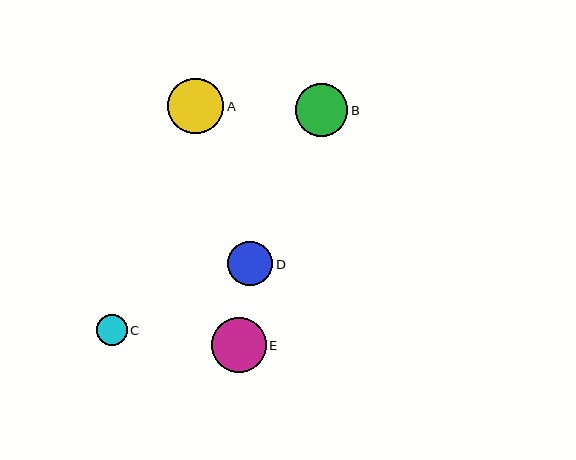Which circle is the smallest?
Circle C is the smallest with a size of approximately 31 pixels.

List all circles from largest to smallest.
From largest to smallest: A, E, B, D, C.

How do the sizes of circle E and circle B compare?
Circle E and circle B are approximately the same size.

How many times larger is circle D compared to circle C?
Circle D is approximately 1.4 times the size of circle C.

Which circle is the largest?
Circle A is the largest with a size of approximately 56 pixels.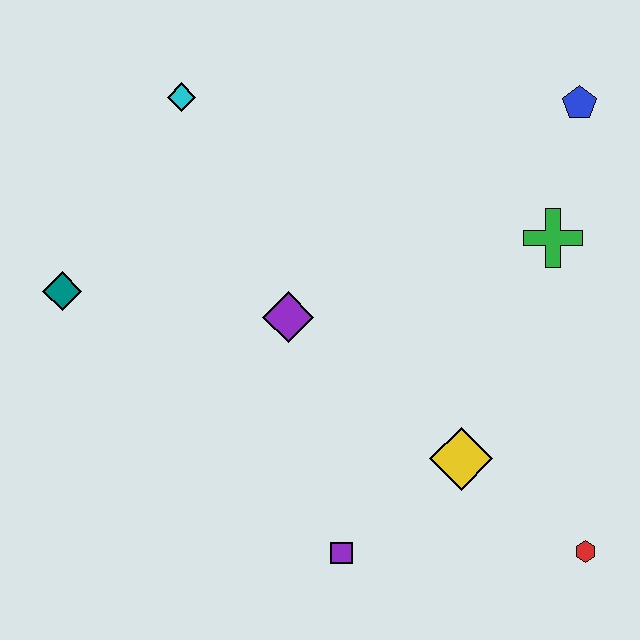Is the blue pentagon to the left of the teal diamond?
No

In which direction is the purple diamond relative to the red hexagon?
The purple diamond is to the left of the red hexagon.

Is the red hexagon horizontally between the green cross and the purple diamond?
No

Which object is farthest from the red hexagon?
The cyan diamond is farthest from the red hexagon.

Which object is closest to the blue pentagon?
The green cross is closest to the blue pentagon.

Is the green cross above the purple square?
Yes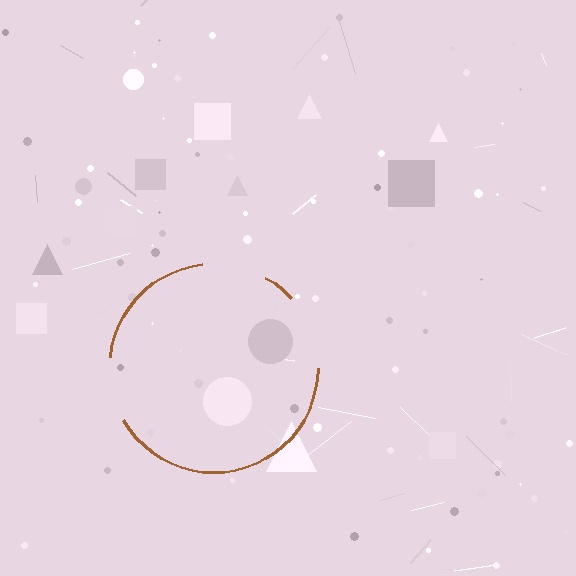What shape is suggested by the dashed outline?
The dashed outline suggests a circle.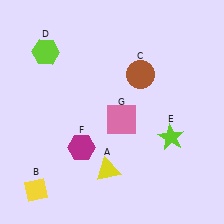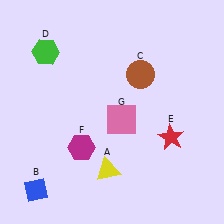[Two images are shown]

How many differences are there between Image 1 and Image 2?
There are 3 differences between the two images.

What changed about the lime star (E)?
In Image 1, E is lime. In Image 2, it changed to red.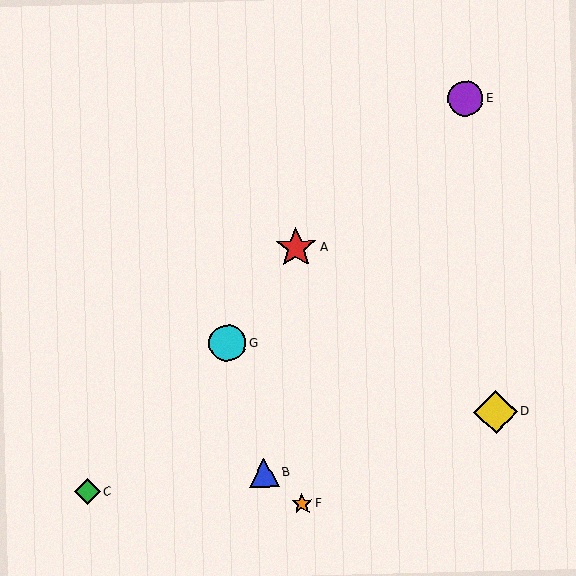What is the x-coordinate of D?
Object D is at x≈495.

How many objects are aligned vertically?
2 objects (A, F) are aligned vertically.